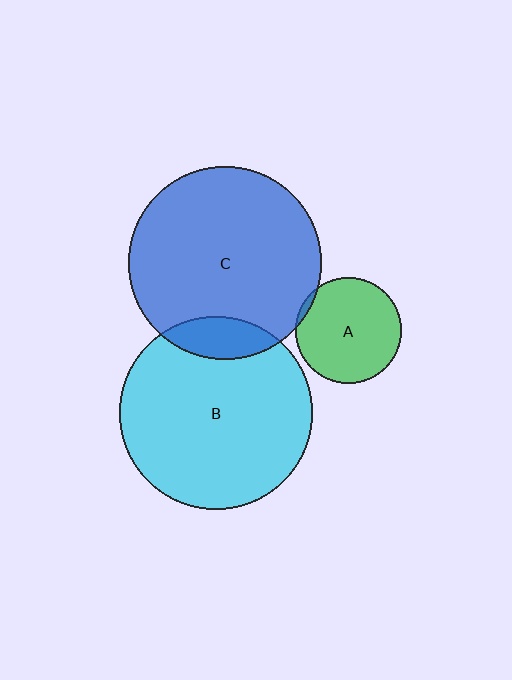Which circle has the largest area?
Circle C (blue).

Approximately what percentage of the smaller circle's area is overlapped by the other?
Approximately 10%.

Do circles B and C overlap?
Yes.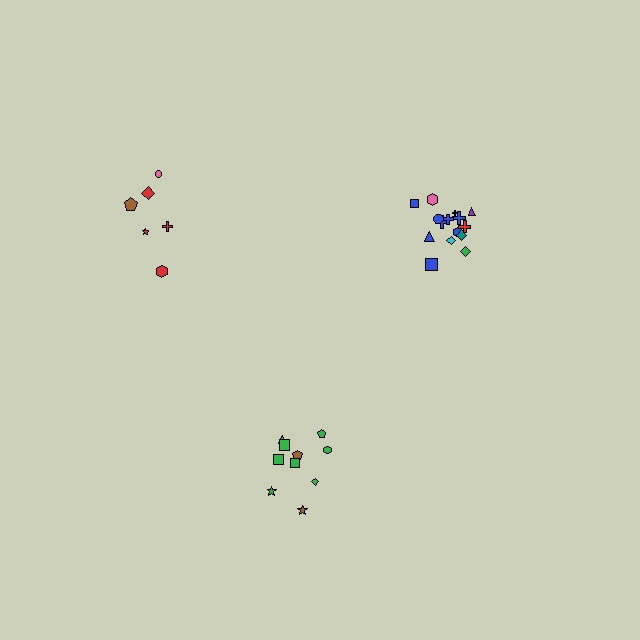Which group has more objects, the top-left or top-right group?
The top-right group.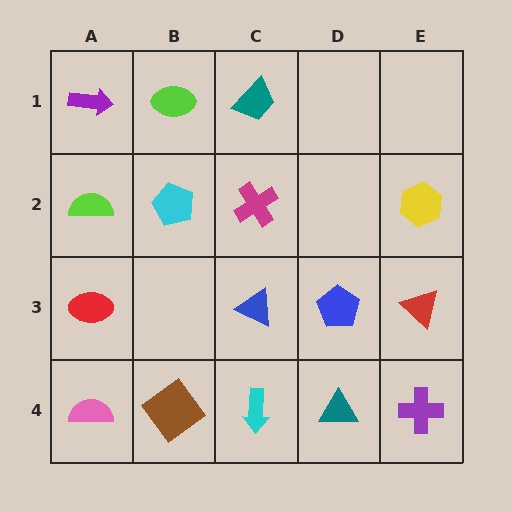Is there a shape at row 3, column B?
No, that cell is empty.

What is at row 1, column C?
A teal trapezoid.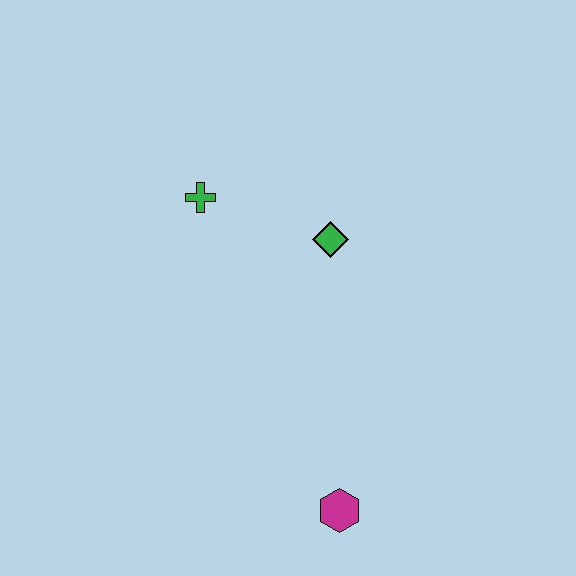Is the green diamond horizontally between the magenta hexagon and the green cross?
Yes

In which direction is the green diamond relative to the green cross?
The green diamond is to the right of the green cross.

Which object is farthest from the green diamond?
The magenta hexagon is farthest from the green diamond.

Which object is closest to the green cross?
The green diamond is closest to the green cross.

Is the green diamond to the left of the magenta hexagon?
Yes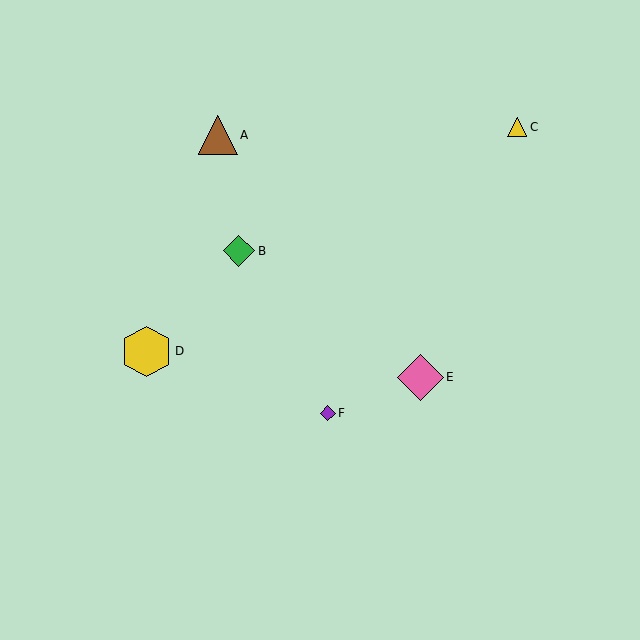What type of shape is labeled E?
Shape E is a pink diamond.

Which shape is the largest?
The yellow hexagon (labeled D) is the largest.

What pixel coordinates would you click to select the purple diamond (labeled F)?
Click at (328, 413) to select the purple diamond F.